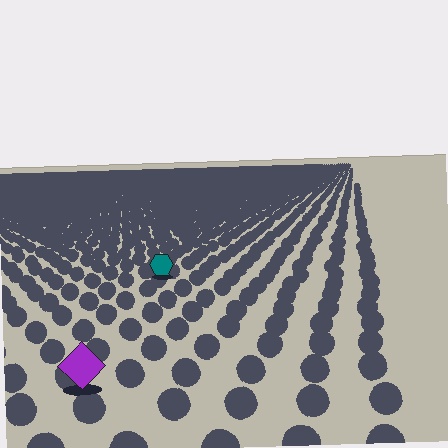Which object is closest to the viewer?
The purple diamond is closest. The texture marks near it are larger and more spread out.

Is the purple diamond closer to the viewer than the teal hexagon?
Yes. The purple diamond is closer — you can tell from the texture gradient: the ground texture is coarser near it.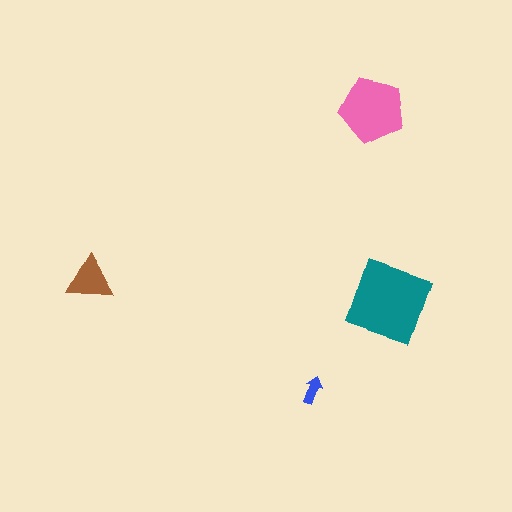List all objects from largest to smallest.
The teal diamond, the pink pentagon, the brown triangle, the blue arrow.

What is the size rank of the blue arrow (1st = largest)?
4th.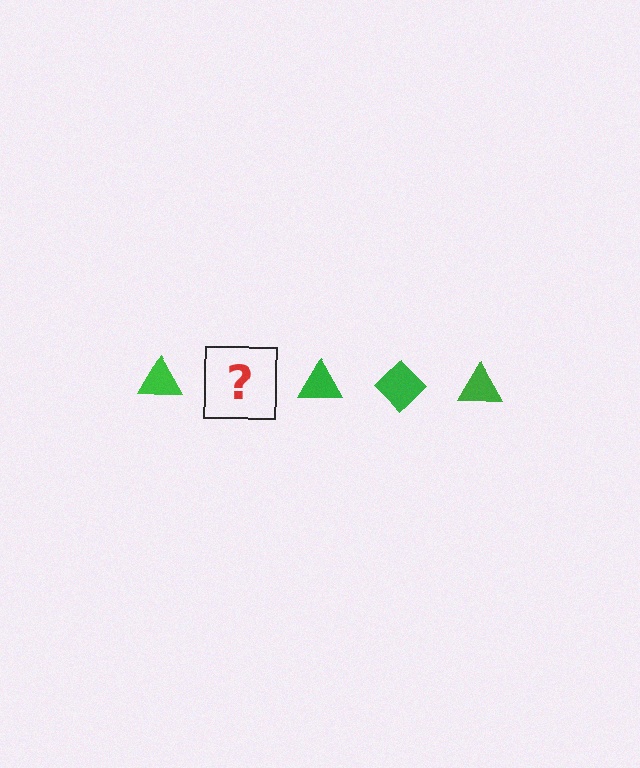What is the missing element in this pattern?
The missing element is a green diamond.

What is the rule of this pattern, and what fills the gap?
The rule is that the pattern cycles through triangle, diamond shapes in green. The gap should be filled with a green diamond.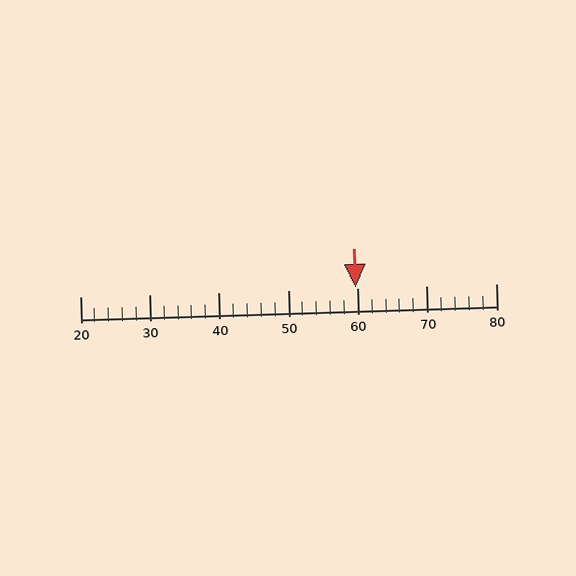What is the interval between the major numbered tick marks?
The major tick marks are spaced 10 units apart.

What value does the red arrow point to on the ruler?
The red arrow points to approximately 60.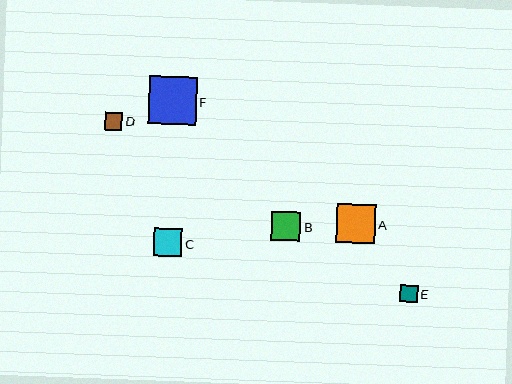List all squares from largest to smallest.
From largest to smallest: F, A, B, C, E, D.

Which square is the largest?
Square F is the largest with a size of approximately 48 pixels.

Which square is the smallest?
Square D is the smallest with a size of approximately 17 pixels.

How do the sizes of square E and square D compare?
Square E and square D are approximately the same size.